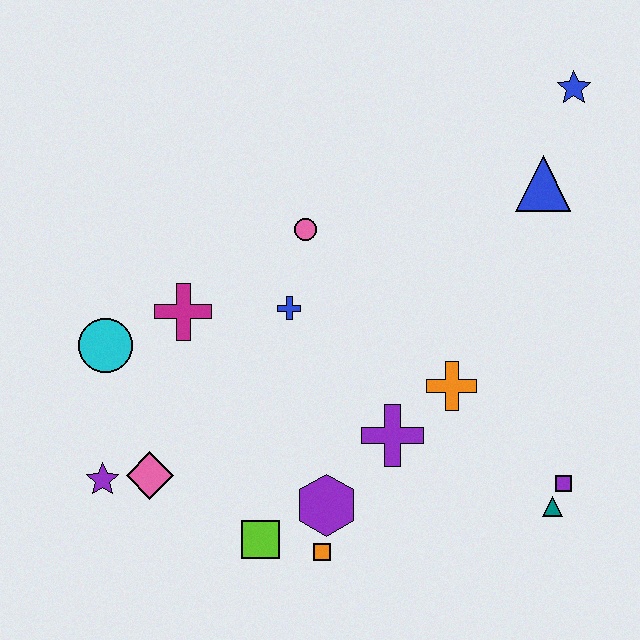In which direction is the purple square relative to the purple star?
The purple square is to the right of the purple star.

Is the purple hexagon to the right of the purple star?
Yes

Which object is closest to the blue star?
The blue triangle is closest to the blue star.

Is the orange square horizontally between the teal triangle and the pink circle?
Yes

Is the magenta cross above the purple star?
Yes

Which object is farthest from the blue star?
The purple star is farthest from the blue star.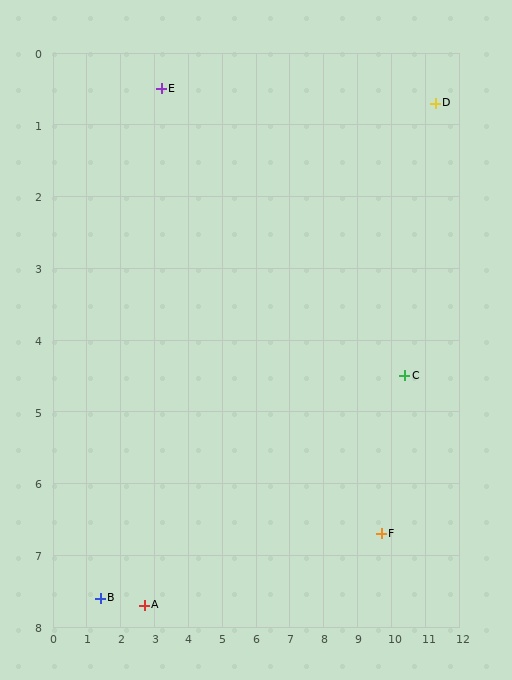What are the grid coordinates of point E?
Point E is at approximately (3.2, 0.5).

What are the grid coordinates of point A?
Point A is at approximately (2.7, 7.7).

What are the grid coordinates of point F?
Point F is at approximately (9.7, 6.7).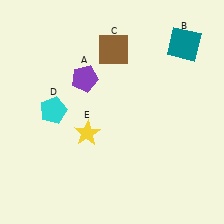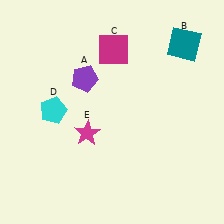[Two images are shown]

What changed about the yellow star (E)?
In Image 1, E is yellow. In Image 2, it changed to magenta.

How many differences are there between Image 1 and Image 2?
There are 2 differences between the two images.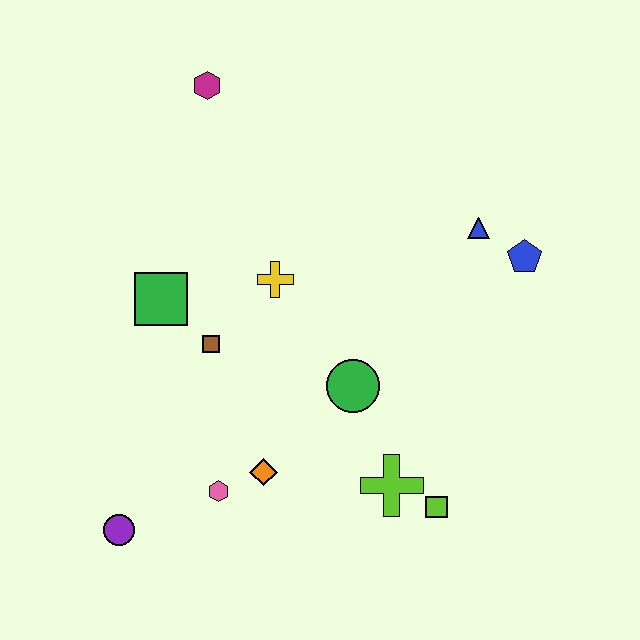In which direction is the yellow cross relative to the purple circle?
The yellow cross is above the purple circle.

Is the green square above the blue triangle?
No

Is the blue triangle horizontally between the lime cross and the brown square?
No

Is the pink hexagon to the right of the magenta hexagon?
Yes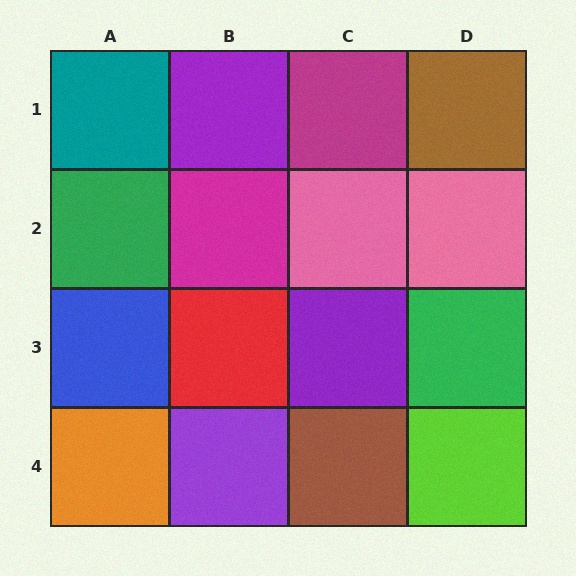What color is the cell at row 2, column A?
Green.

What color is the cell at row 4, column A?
Orange.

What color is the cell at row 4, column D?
Lime.